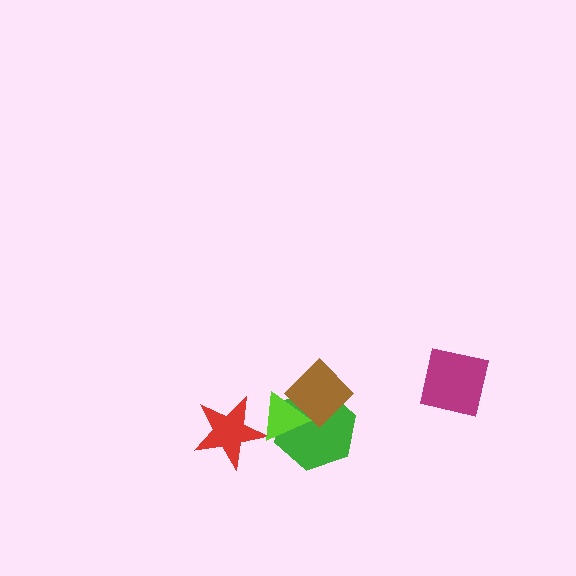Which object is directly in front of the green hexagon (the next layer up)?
The brown diamond is directly in front of the green hexagon.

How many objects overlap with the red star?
1 object overlaps with the red star.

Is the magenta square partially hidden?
No, no other shape covers it.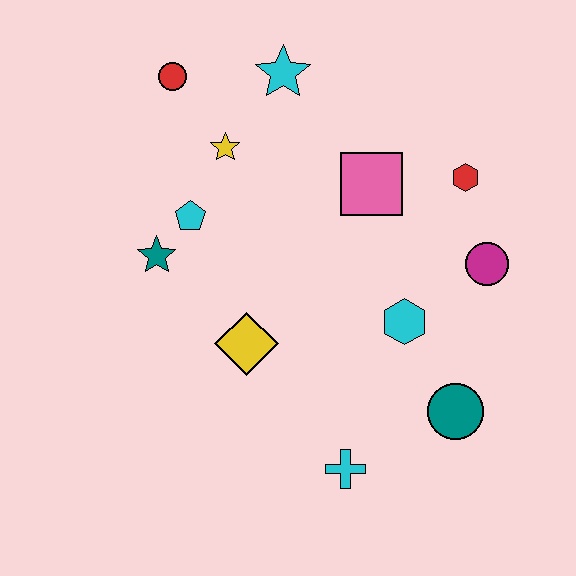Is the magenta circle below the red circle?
Yes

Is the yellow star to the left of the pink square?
Yes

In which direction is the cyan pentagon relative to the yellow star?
The cyan pentagon is below the yellow star.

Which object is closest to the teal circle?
The cyan hexagon is closest to the teal circle.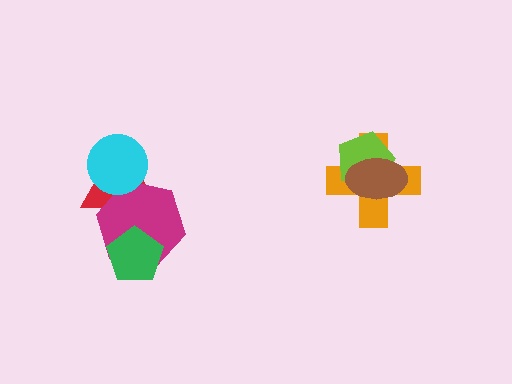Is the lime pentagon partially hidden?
Yes, it is partially covered by another shape.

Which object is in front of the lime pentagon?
The brown ellipse is in front of the lime pentagon.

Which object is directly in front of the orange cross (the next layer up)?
The lime pentagon is directly in front of the orange cross.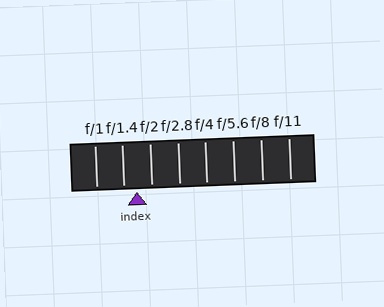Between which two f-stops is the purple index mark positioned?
The index mark is between f/1.4 and f/2.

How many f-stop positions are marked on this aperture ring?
There are 8 f-stop positions marked.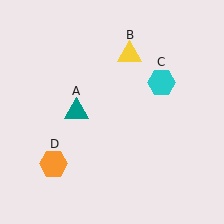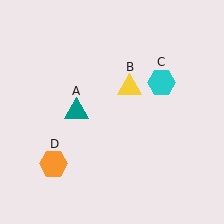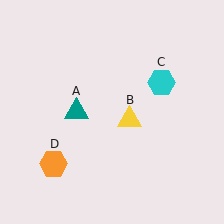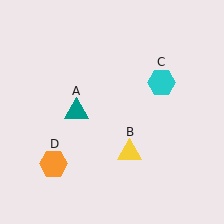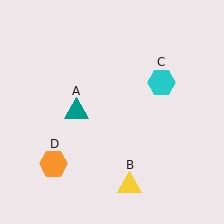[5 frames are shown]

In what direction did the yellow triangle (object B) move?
The yellow triangle (object B) moved down.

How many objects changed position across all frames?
1 object changed position: yellow triangle (object B).